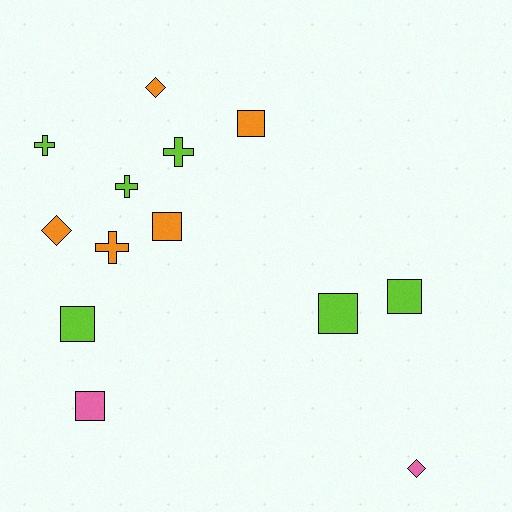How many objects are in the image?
There are 13 objects.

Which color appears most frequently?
Lime, with 6 objects.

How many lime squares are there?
There are 3 lime squares.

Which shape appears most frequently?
Square, with 6 objects.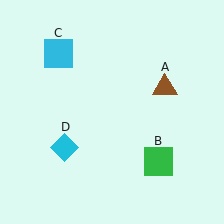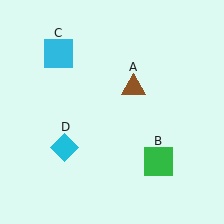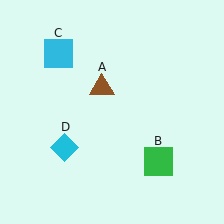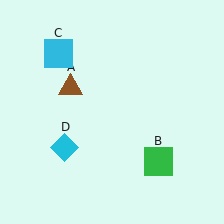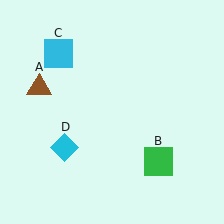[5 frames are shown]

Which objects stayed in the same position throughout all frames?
Green square (object B) and cyan square (object C) and cyan diamond (object D) remained stationary.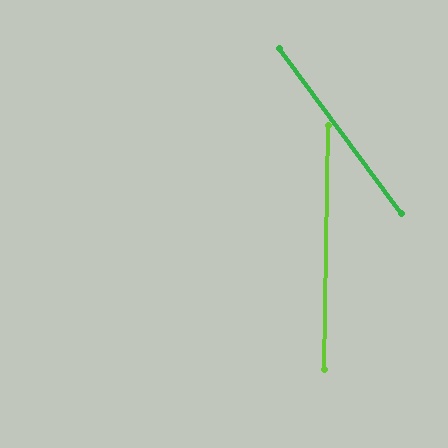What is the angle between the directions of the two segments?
Approximately 38 degrees.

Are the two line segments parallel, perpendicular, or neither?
Neither parallel nor perpendicular — they differ by about 38°.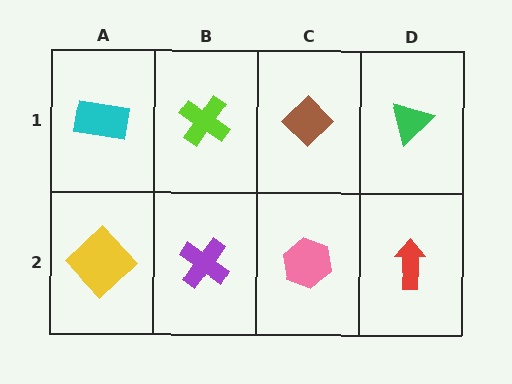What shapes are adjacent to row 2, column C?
A brown diamond (row 1, column C), a purple cross (row 2, column B), a red arrow (row 2, column D).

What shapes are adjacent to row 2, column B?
A lime cross (row 1, column B), a yellow diamond (row 2, column A), a pink hexagon (row 2, column C).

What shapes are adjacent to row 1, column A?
A yellow diamond (row 2, column A), a lime cross (row 1, column B).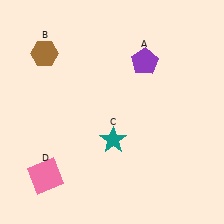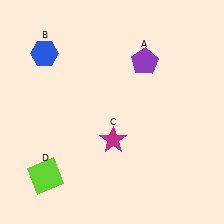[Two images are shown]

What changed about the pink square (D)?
In Image 1, D is pink. In Image 2, it changed to lime.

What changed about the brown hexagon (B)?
In Image 1, B is brown. In Image 2, it changed to blue.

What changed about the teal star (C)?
In Image 1, C is teal. In Image 2, it changed to magenta.